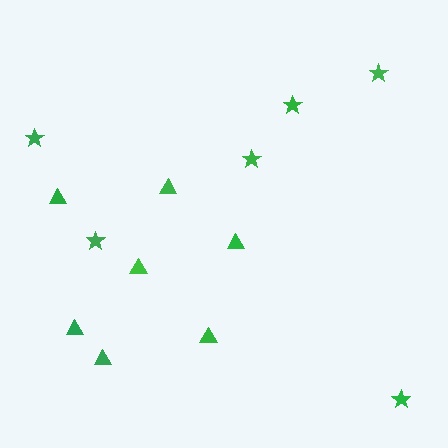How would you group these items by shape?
There are 2 groups: one group of stars (6) and one group of triangles (7).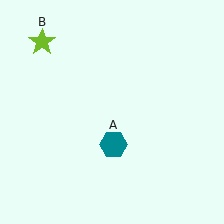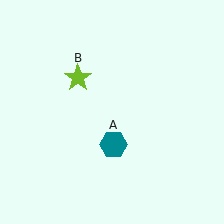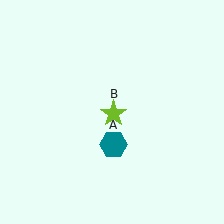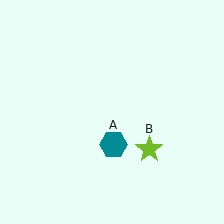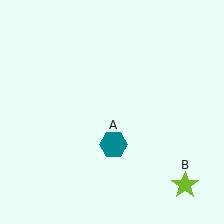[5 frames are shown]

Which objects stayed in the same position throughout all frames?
Teal hexagon (object A) remained stationary.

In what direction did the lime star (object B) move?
The lime star (object B) moved down and to the right.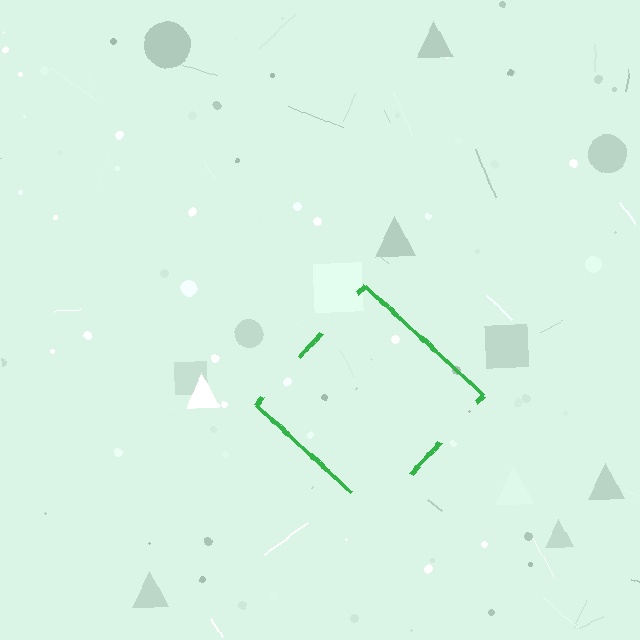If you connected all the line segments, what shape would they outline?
They would outline a diamond.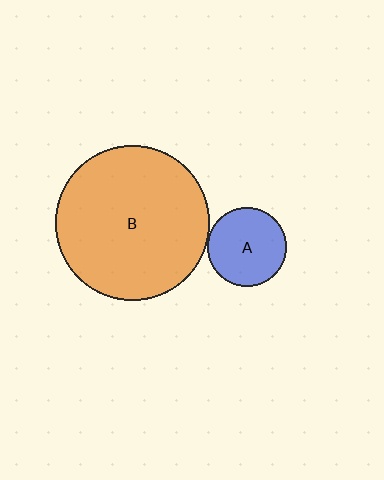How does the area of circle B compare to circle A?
Approximately 3.8 times.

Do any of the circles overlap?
No, none of the circles overlap.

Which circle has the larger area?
Circle B (orange).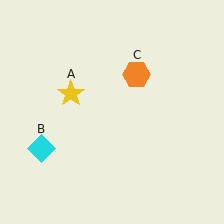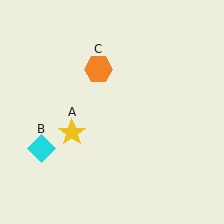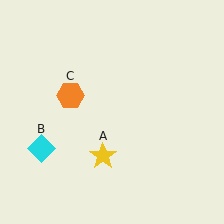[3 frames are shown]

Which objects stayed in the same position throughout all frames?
Cyan diamond (object B) remained stationary.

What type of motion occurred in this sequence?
The yellow star (object A), orange hexagon (object C) rotated counterclockwise around the center of the scene.